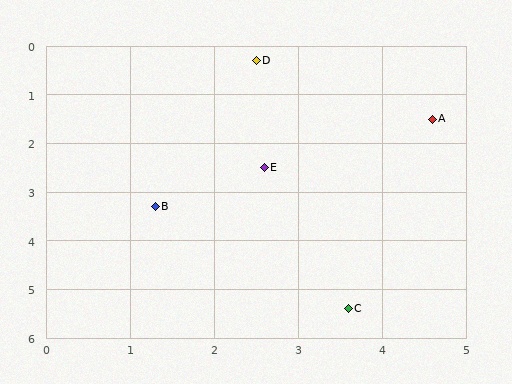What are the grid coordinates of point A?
Point A is at approximately (4.6, 1.5).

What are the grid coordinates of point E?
Point E is at approximately (2.6, 2.5).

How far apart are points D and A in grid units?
Points D and A are about 2.4 grid units apart.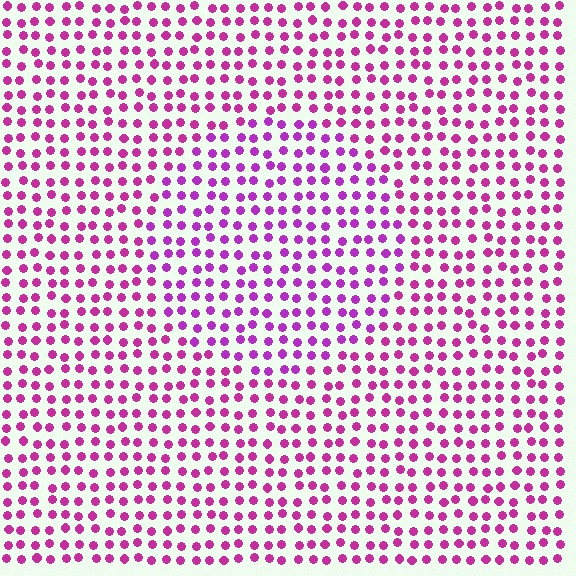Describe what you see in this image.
The image is filled with small magenta elements in a uniform arrangement. A circle-shaped region is visible where the elements are tinted to a slightly different hue, forming a subtle color boundary.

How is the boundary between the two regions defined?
The boundary is defined purely by a slight shift in hue (about 22 degrees). Spacing, size, and orientation are identical on both sides.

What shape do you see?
I see a circle.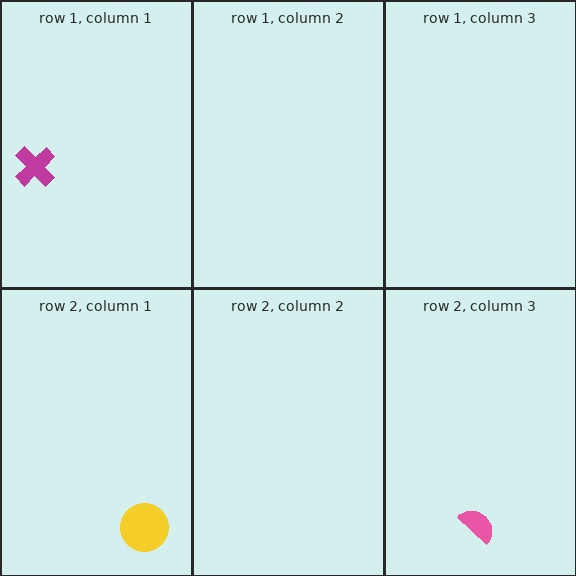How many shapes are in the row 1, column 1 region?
1.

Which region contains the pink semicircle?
The row 2, column 3 region.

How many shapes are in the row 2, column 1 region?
1.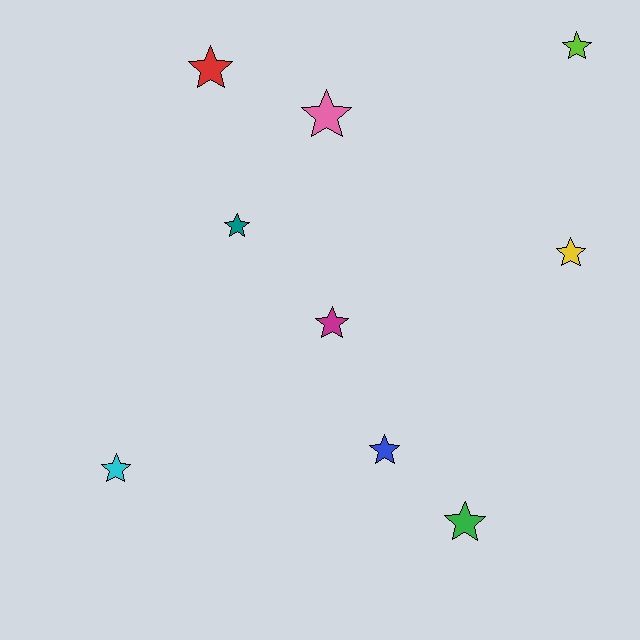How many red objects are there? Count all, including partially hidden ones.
There is 1 red object.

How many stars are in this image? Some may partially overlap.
There are 9 stars.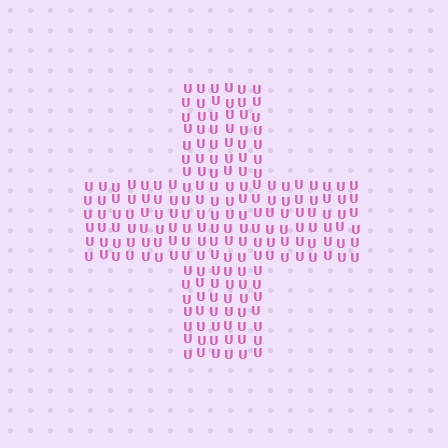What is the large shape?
The large shape is a cross.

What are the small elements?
The small elements are letter U's.